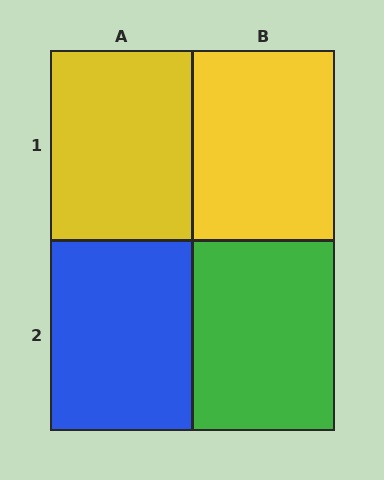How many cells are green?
1 cell is green.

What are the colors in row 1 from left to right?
Yellow, yellow.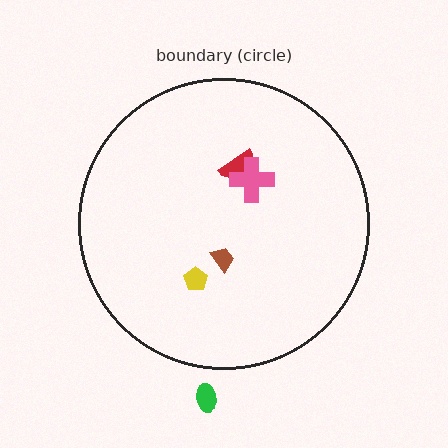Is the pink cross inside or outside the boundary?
Inside.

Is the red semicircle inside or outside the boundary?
Inside.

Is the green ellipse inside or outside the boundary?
Outside.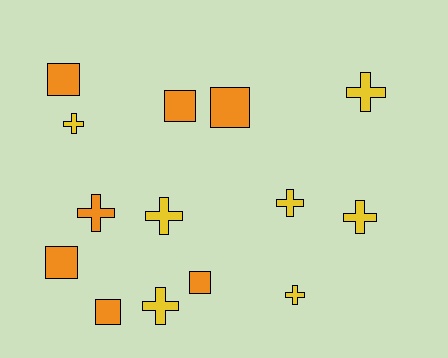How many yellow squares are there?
There are no yellow squares.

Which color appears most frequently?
Orange, with 7 objects.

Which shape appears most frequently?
Cross, with 8 objects.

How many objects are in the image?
There are 14 objects.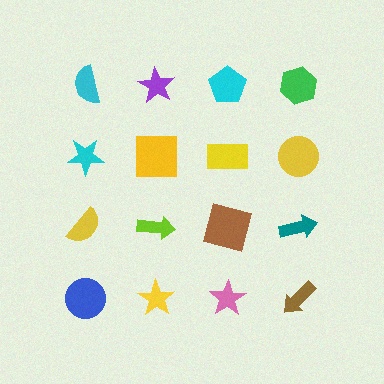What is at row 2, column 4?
A yellow circle.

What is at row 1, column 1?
A cyan semicircle.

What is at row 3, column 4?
A teal arrow.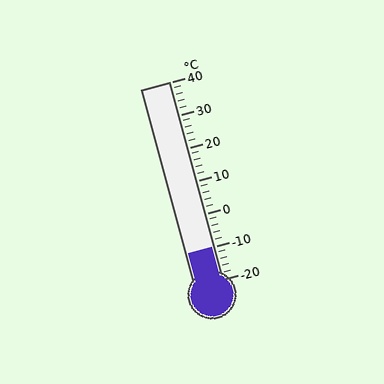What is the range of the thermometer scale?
The thermometer scale ranges from -20°C to 40°C.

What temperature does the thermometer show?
The thermometer shows approximately -10°C.